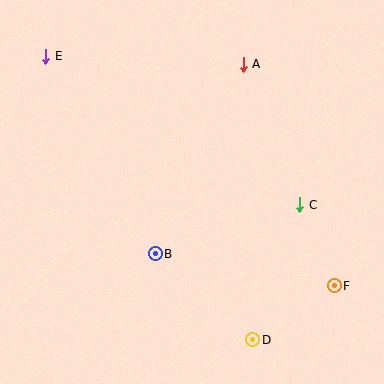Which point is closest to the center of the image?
Point B at (155, 254) is closest to the center.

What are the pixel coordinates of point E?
Point E is at (46, 56).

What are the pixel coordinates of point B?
Point B is at (155, 254).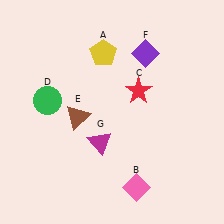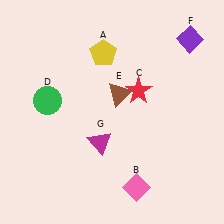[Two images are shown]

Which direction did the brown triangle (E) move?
The brown triangle (E) moved right.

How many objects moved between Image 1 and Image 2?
2 objects moved between the two images.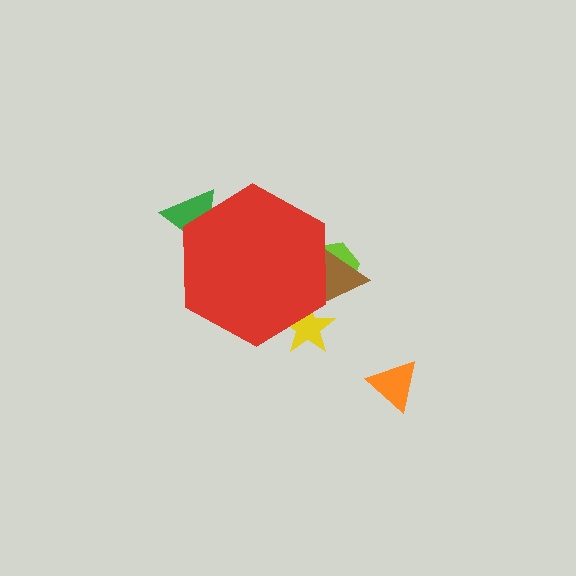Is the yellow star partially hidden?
Yes, the yellow star is partially hidden behind the red hexagon.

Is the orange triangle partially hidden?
No, the orange triangle is fully visible.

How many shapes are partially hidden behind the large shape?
4 shapes are partially hidden.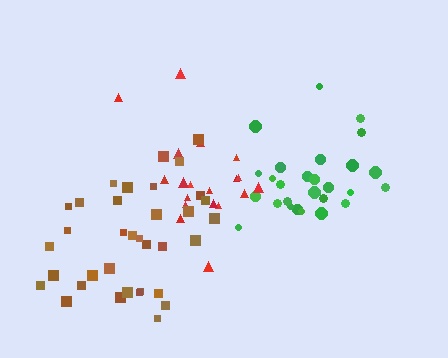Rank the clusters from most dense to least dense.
green, red, brown.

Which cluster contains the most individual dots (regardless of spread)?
Brown (35).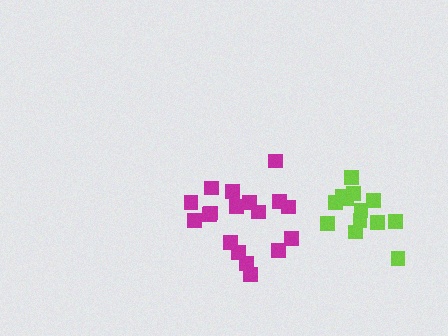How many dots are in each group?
Group 1: 13 dots, Group 2: 18 dots (31 total).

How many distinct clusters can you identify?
There are 2 distinct clusters.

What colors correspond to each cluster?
The clusters are colored: lime, magenta.